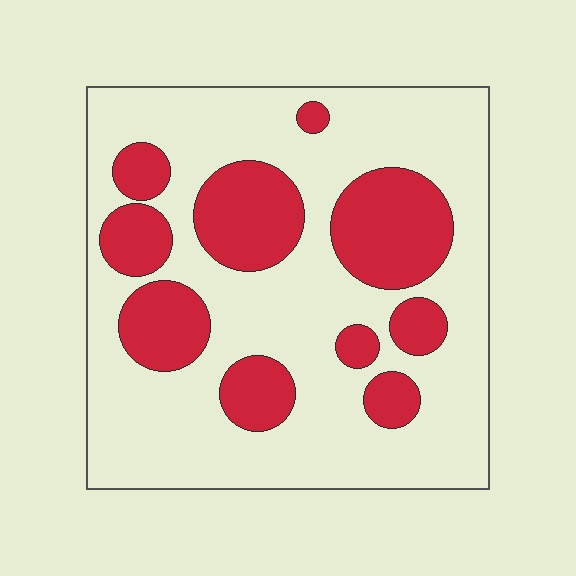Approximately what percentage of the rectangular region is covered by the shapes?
Approximately 30%.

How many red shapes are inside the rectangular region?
10.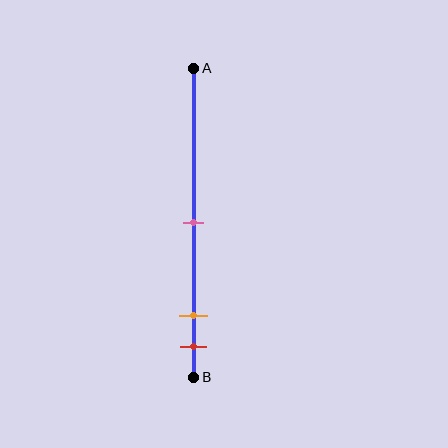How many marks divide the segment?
There are 3 marks dividing the segment.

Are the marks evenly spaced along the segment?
No, the marks are not evenly spaced.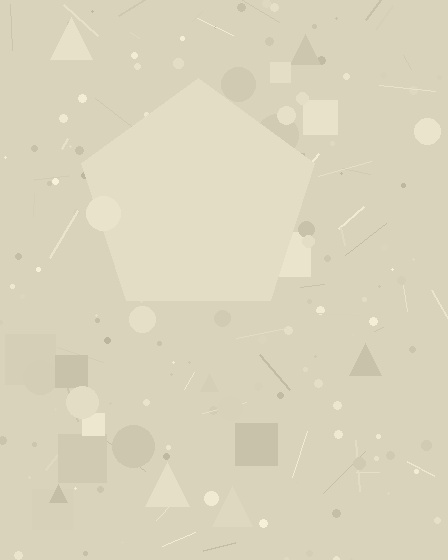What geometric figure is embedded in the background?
A pentagon is embedded in the background.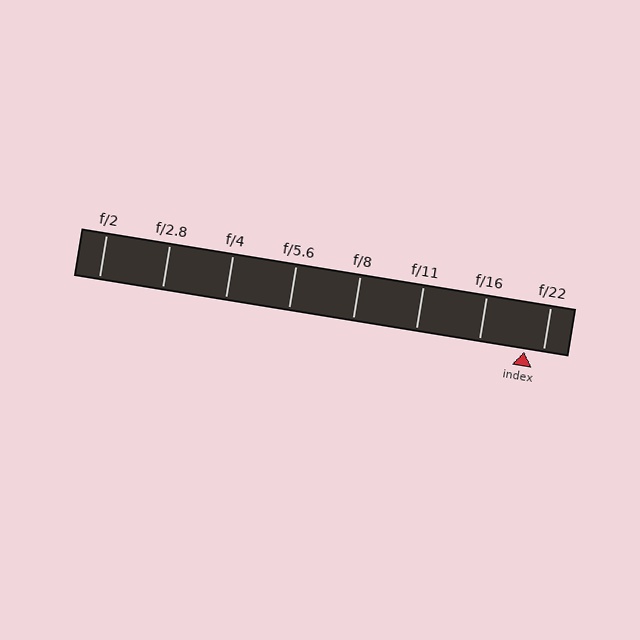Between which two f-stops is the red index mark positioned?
The index mark is between f/16 and f/22.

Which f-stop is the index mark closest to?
The index mark is closest to f/22.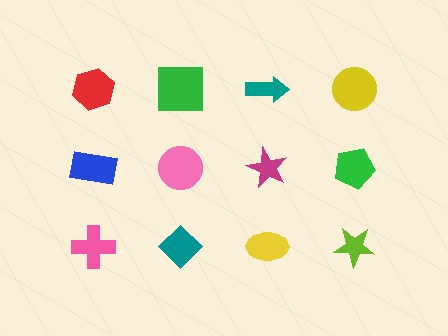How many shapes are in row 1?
4 shapes.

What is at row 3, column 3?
A yellow ellipse.